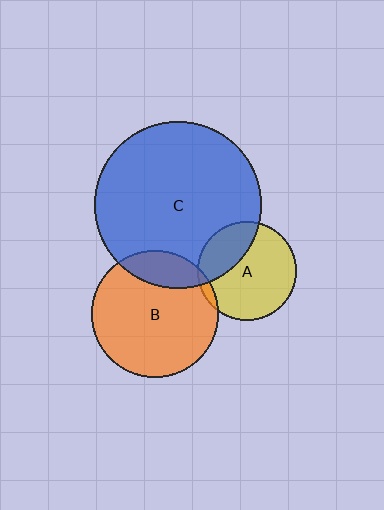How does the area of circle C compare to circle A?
Approximately 2.9 times.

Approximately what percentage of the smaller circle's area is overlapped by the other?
Approximately 5%.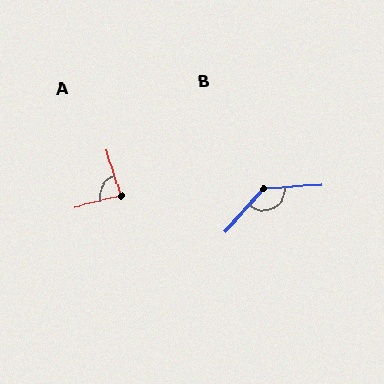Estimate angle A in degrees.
Approximately 87 degrees.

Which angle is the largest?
B, at approximately 135 degrees.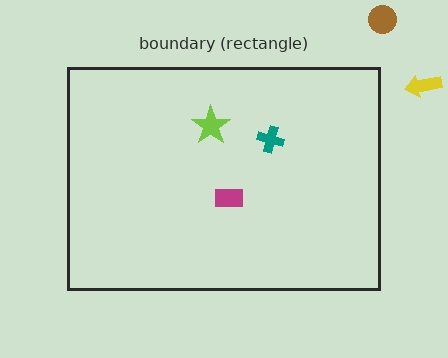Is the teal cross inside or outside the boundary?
Inside.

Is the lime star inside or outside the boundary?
Inside.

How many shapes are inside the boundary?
3 inside, 2 outside.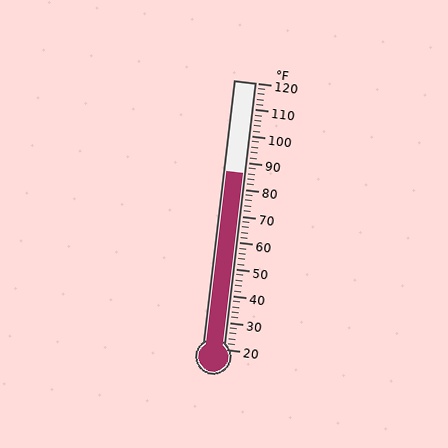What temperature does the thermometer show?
The thermometer shows approximately 86°F.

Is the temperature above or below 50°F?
The temperature is above 50°F.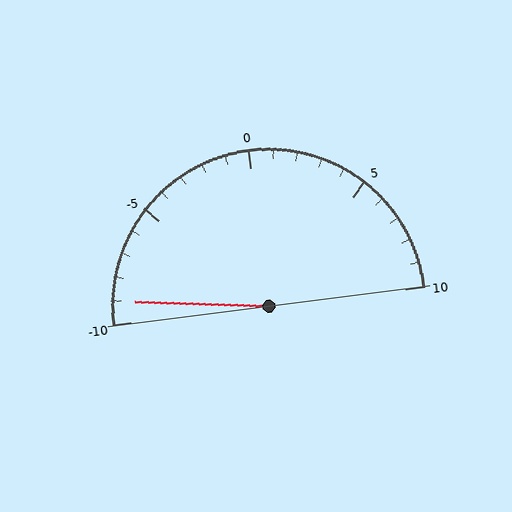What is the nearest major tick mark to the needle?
The nearest major tick mark is -10.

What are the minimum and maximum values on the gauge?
The gauge ranges from -10 to 10.